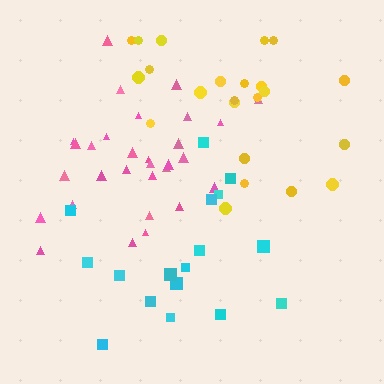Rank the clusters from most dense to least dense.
pink, yellow, cyan.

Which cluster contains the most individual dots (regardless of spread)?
Pink (30).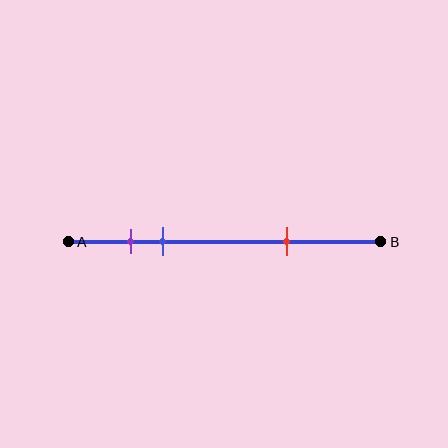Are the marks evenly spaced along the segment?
No, the marks are not evenly spaced.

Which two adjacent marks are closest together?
The purple and blue marks are the closest adjacent pair.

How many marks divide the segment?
There are 3 marks dividing the segment.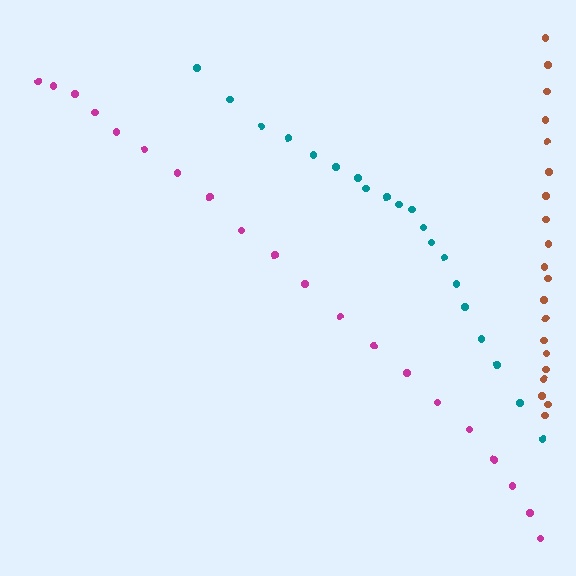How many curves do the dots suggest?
There are 3 distinct paths.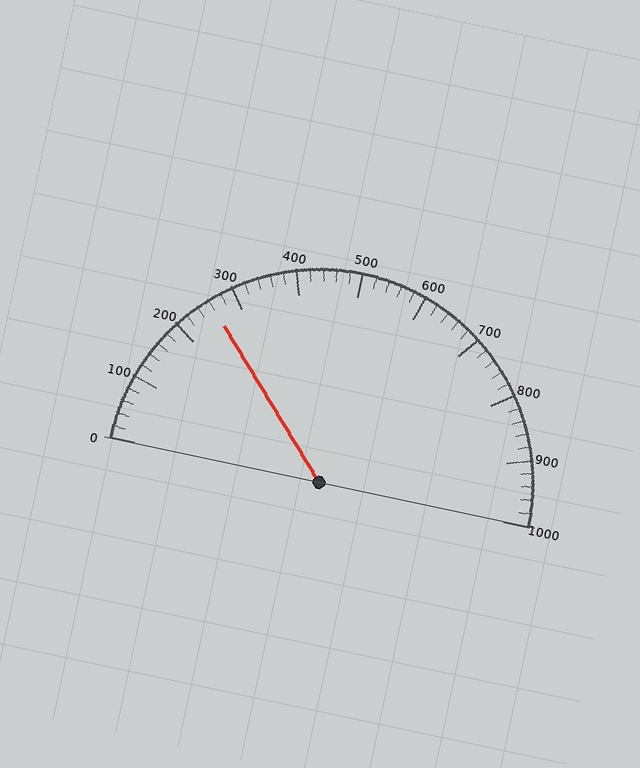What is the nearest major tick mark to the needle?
The nearest major tick mark is 300.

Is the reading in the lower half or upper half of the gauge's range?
The reading is in the lower half of the range (0 to 1000).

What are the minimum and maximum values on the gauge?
The gauge ranges from 0 to 1000.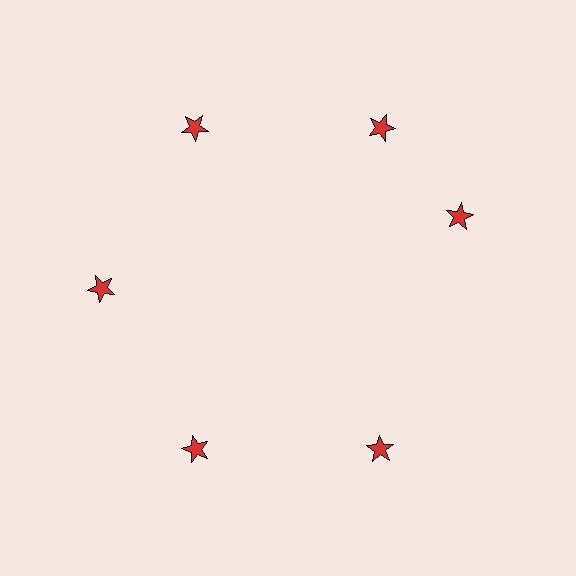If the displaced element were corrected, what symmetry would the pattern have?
It would have 6-fold rotational symmetry — the pattern would map onto itself every 60 degrees.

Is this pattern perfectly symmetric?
No. The 6 red stars are arranged in a ring, but one element near the 3 o'clock position is rotated out of alignment along the ring, breaking the 6-fold rotational symmetry.